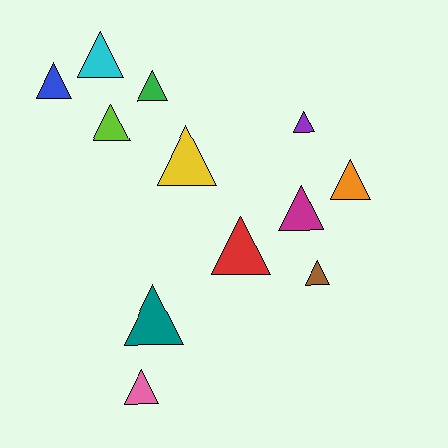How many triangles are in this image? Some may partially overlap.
There are 12 triangles.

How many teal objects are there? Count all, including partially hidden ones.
There is 1 teal object.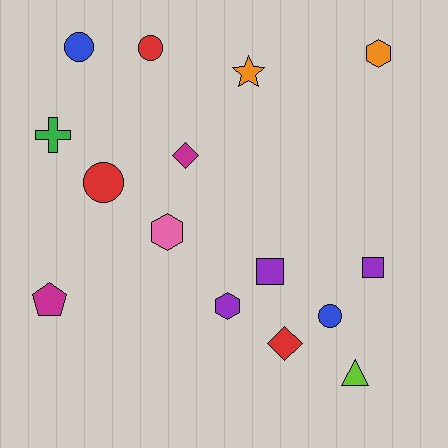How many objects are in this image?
There are 15 objects.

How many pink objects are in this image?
There is 1 pink object.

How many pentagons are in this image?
There is 1 pentagon.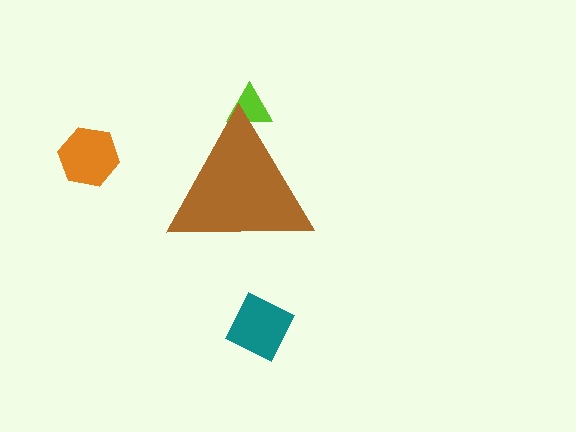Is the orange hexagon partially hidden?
No, the orange hexagon is fully visible.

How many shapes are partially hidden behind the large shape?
1 shape is partially hidden.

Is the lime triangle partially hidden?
Yes, the lime triangle is partially hidden behind the brown triangle.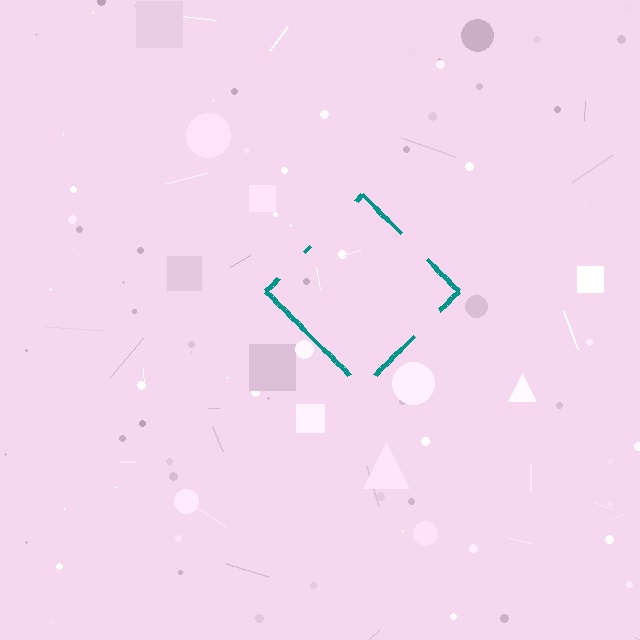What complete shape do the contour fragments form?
The contour fragments form a diamond.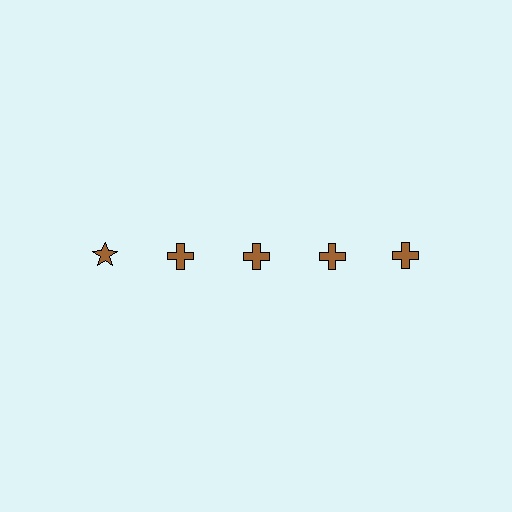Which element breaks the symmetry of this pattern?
The brown star in the top row, leftmost column breaks the symmetry. All other shapes are brown crosses.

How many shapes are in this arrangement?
There are 5 shapes arranged in a grid pattern.